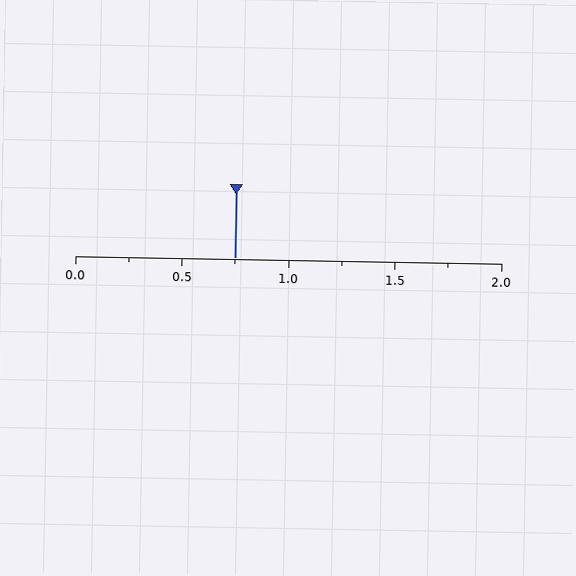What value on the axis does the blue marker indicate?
The marker indicates approximately 0.75.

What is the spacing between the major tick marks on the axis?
The major ticks are spaced 0.5 apart.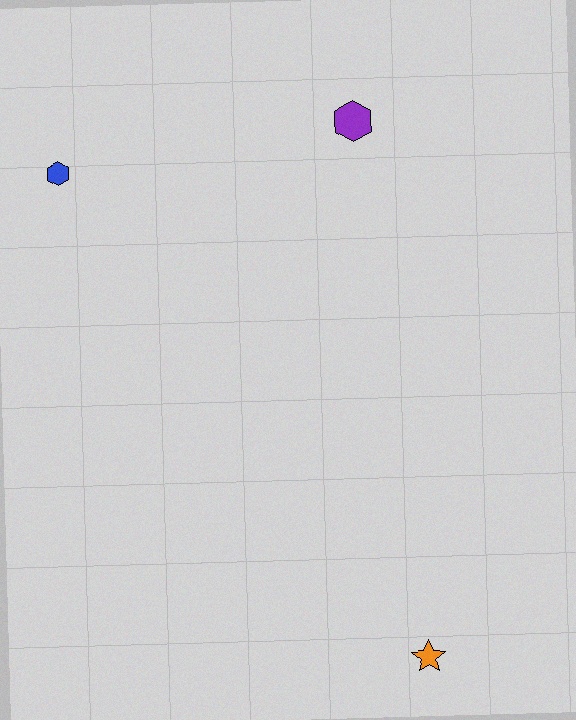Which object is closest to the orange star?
The purple hexagon is closest to the orange star.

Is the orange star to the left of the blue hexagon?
No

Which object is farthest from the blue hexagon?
The orange star is farthest from the blue hexagon.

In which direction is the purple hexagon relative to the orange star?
The purple hexagon is above the orange star.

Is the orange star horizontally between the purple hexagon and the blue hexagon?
No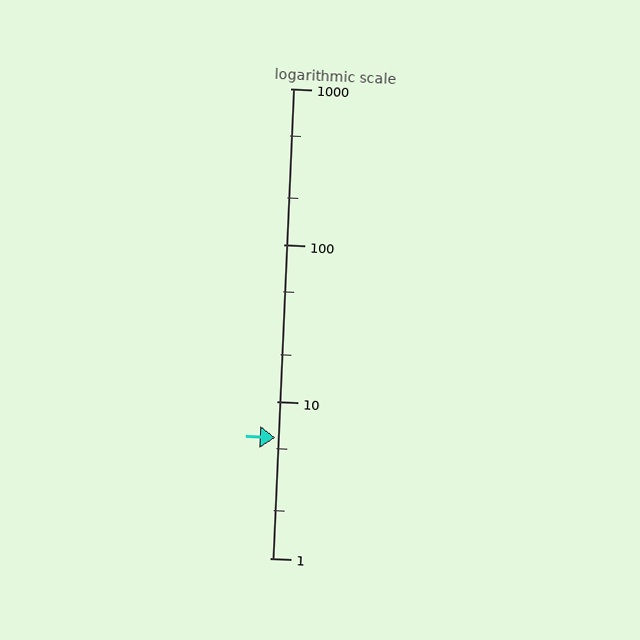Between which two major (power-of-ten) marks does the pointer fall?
The pointer is between 1 and 10.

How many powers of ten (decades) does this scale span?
The scale spans 3 decades, from 1 to 1000.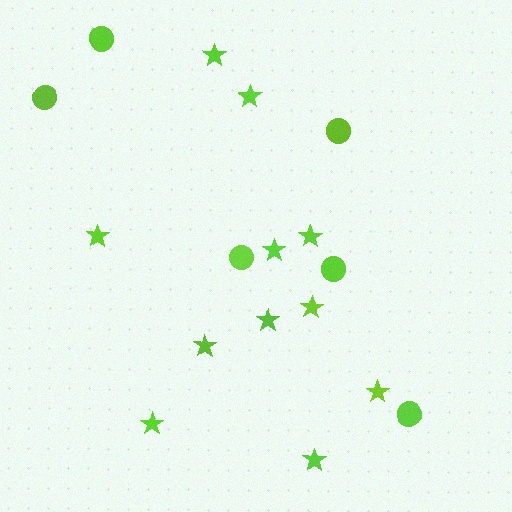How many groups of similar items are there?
There are 2 groups: one group of circles (6) and one group of stars (11).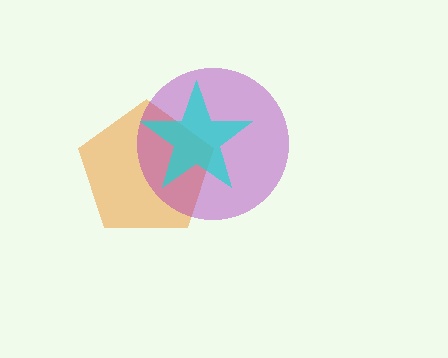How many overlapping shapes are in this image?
There are 3 overlapping shapes in the image.